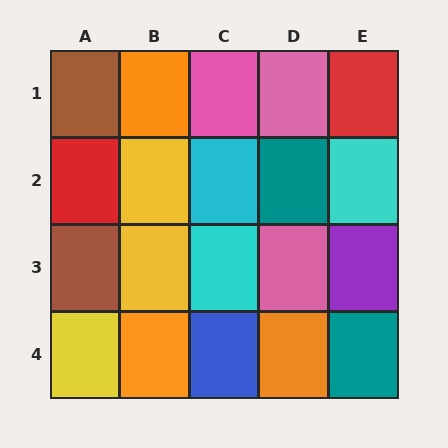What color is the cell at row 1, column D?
Pink.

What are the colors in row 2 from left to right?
Red, yellow, cyan, teal, cyan.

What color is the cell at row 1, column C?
Pink.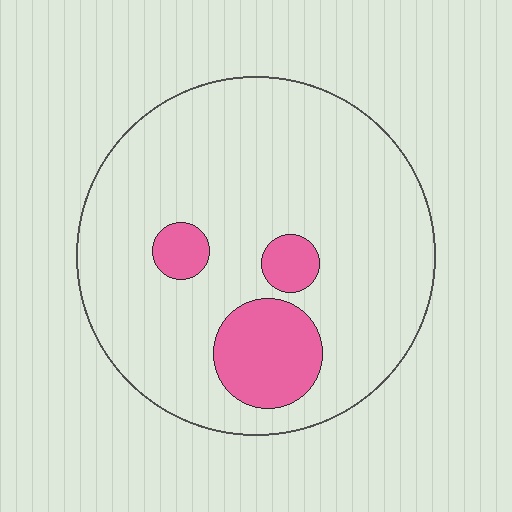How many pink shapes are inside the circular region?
3.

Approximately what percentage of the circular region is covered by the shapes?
Approximately 15%.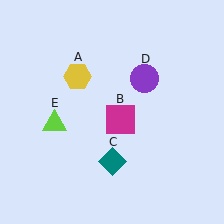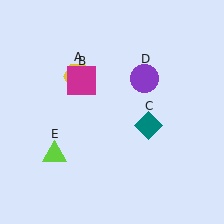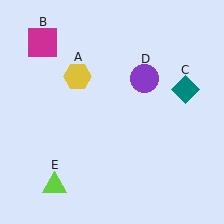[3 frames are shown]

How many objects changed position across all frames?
3 objects changed position: magenta square (object B), teal diamond (object C), lime triangle (object E).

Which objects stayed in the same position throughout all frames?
Yellow hexagon (object A) and purple circle (object D) remained stationary.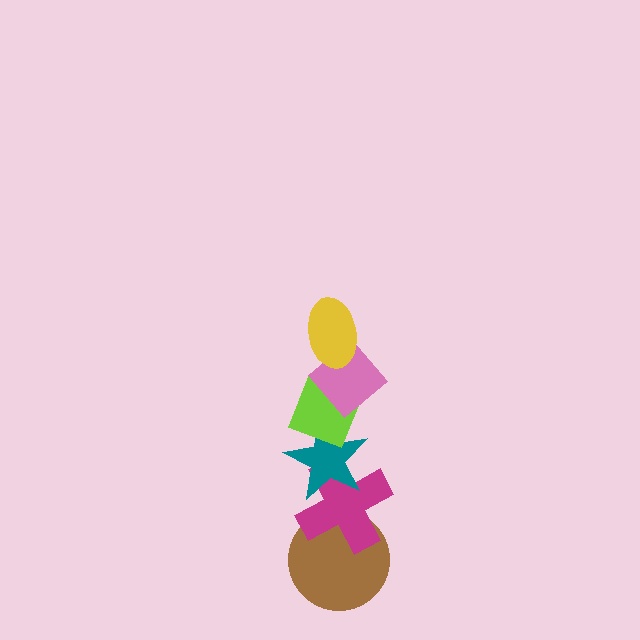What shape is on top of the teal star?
The lime diamond is on top of the teal star.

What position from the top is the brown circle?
The brown circle is 6th from the top.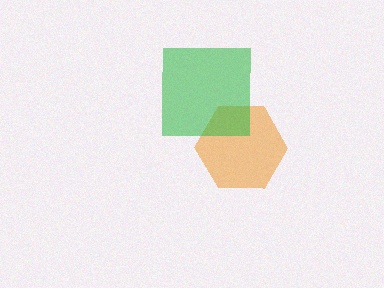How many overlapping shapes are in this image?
There are 2 overlapping shapes in the image.